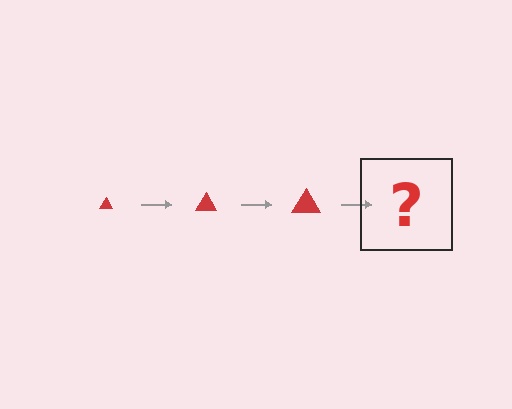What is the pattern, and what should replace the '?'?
The pattern is that the triangle gets progressively larger each step. The '?' should be a red triangle, larger than the previous one.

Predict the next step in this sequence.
The next step is a red triangle, larger than the previous one.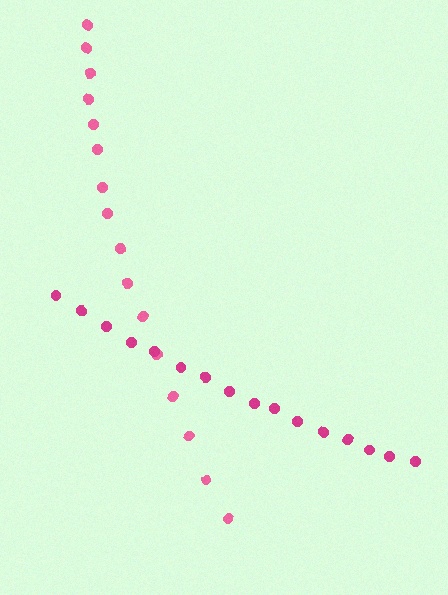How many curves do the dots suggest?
There are 2 distinct paths.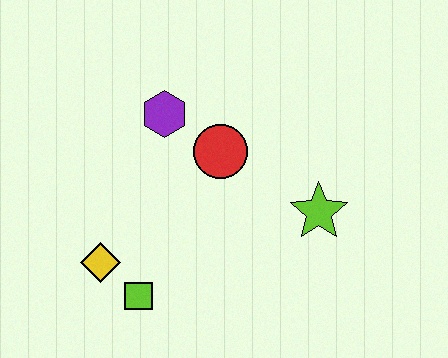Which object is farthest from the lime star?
The yellow diamond is farthest from the lime star.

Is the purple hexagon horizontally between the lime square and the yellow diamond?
No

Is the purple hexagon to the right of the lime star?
No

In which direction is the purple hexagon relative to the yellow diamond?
The purple hexagon is above the yellow diamond.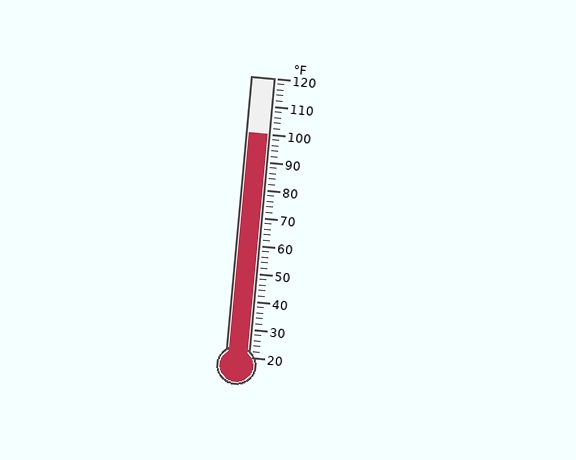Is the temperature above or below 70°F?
The temperature is above 70°F.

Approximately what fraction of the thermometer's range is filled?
The thermometer is filled to approximately 80% of its range.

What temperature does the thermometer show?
The thermometer shows approximately 100°F.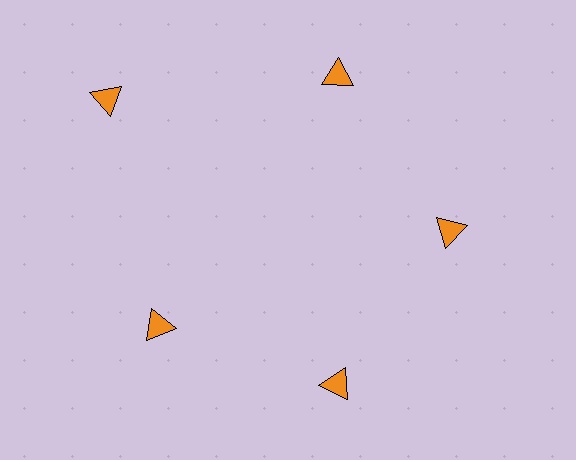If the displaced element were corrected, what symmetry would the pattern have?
It would have 5-fold rotational symmetry — the pattern would map onto itself every 72 degrees.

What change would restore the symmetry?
The symmetry would be restored by moving it inward, back onto the ring so that all 5 triangles sit at equal angles and equal distance from the center.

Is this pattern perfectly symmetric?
No. The 5 orange triangles are arranged in a ring, but one element near the 10 o'clock position is pushed outward from the center, breaking the 5-fold rotational symmetry.